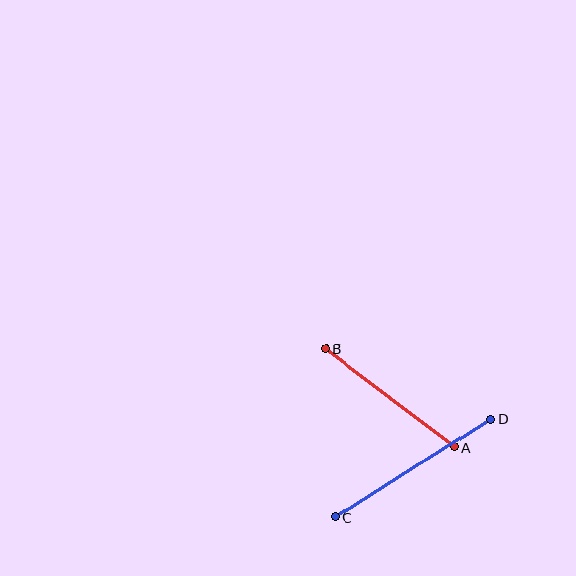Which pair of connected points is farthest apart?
Points C and D are farthest apart.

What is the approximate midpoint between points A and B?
The midpoint is at approximately (390, 398) pixels.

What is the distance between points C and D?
The distance is approximately 184 pixels.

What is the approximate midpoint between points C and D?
The midpoint is at approximately (413, 468) pixels.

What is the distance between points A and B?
The distance is approximately 162 pixels.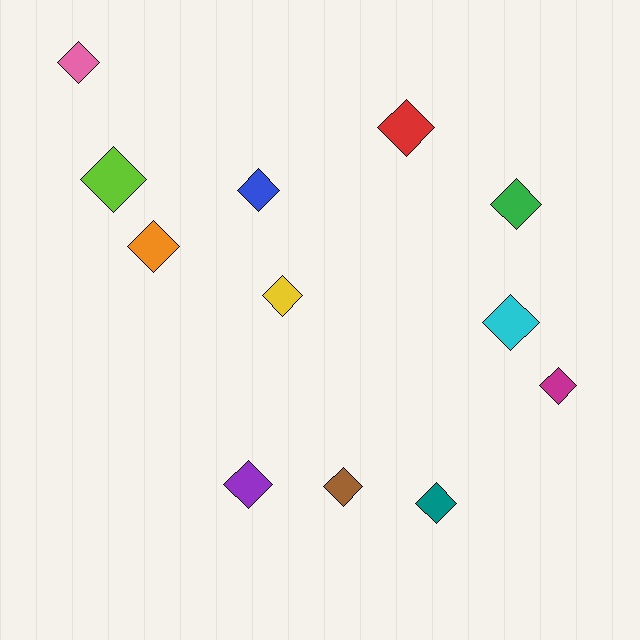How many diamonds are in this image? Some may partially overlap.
There are 12 diamonds.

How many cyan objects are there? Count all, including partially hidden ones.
There is 1 cyan object.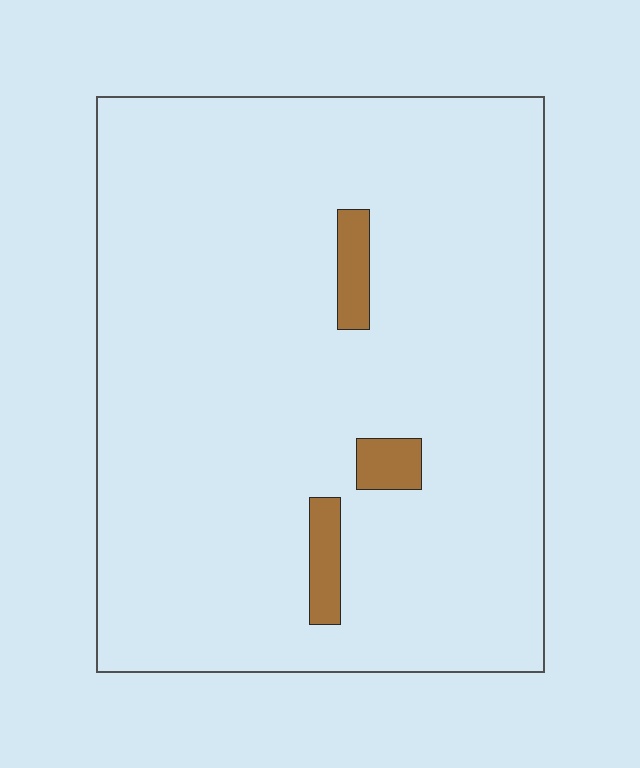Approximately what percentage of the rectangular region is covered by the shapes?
Approximately 5%.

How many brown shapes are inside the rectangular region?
3.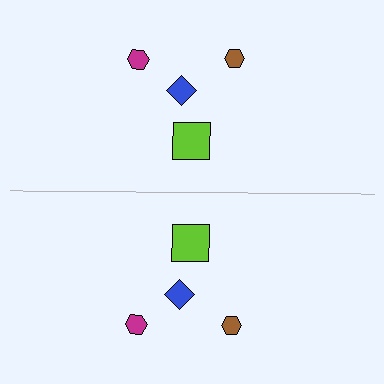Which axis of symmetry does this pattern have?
The pattern has a horizontal axis of symmetry running through the center of the image.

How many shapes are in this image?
There are 8 shapes in this image.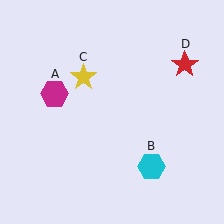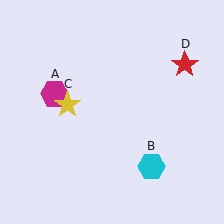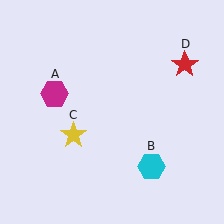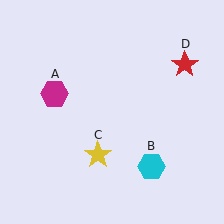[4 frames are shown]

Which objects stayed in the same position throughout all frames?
Magenta hexagon (object A) and cyan hexagon (object B) and red star (object D) remained stationary.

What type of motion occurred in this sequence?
The yellow star (object C) rotated counterclockwise around the center of the scene.